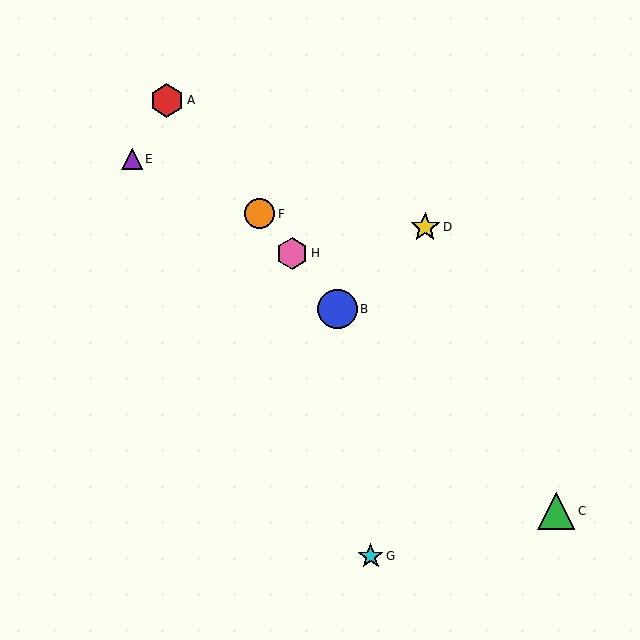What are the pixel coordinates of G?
Object G is at (371, 556).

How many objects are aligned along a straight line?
4 objects (A, B, F, H) are aligned along a straight line.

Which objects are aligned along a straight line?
Objects A, B, F, H are aligned along a straight line.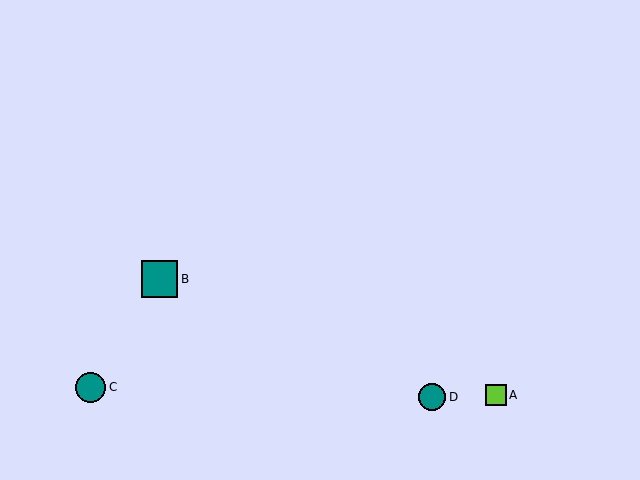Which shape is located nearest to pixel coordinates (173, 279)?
The teal square (labeled B) at (160, 279) is nearest to that location.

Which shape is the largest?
The teal square (labeled B) is the largest.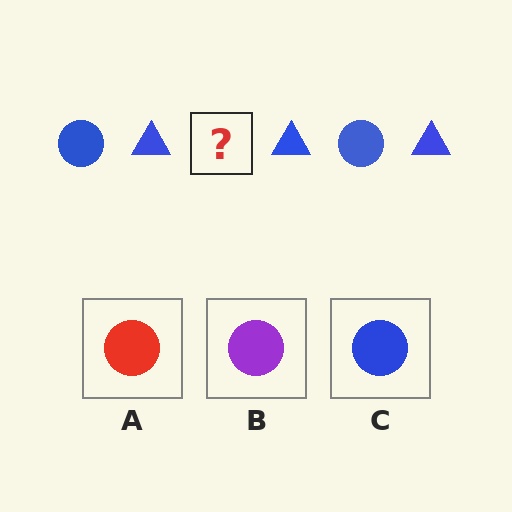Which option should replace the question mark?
Option C.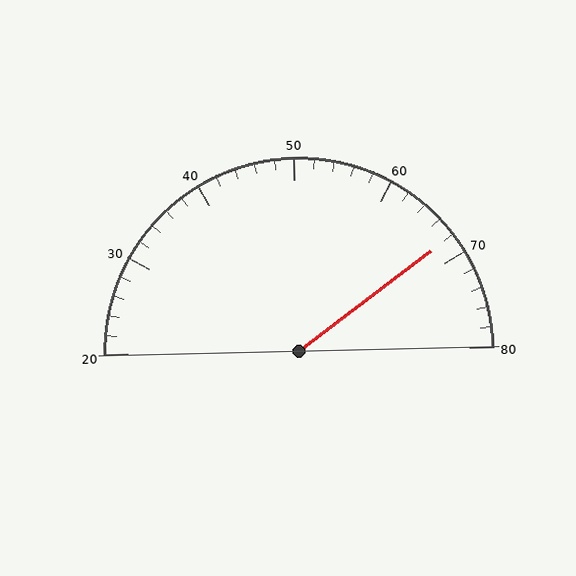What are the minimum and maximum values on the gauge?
The gauge ranges from 20 to 80.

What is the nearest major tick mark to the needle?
The nearest major tick mark is 70.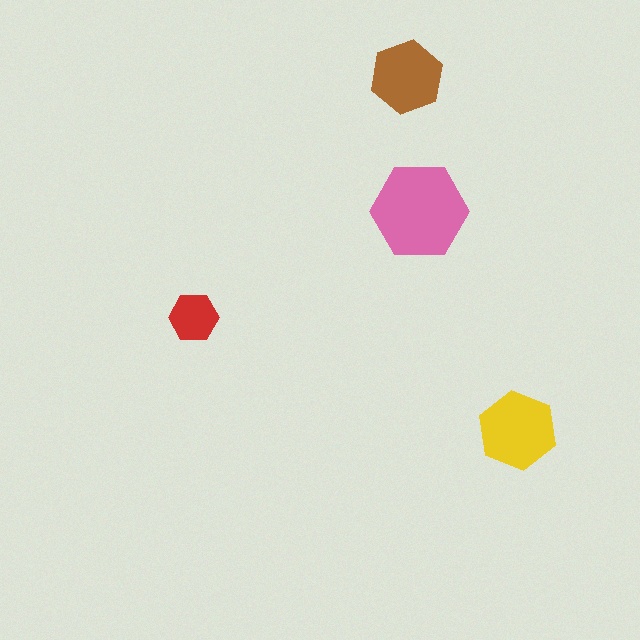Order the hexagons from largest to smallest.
the pink one, the yellow one, the brown one, the red one.